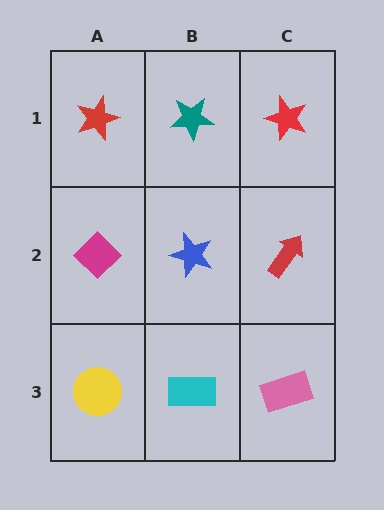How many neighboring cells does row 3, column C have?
2.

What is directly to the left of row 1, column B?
A red star.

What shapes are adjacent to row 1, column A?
A magenta diamond (row 2, column A), a teal star (row 1, column B).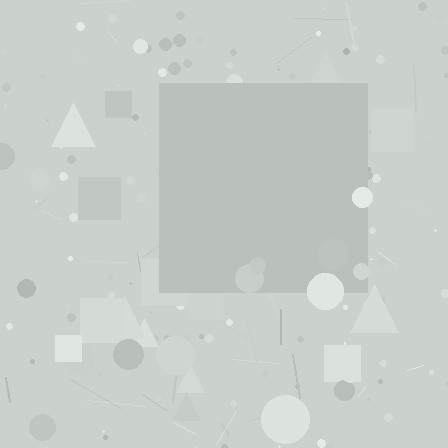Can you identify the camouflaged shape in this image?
The camouflaged shape is a square.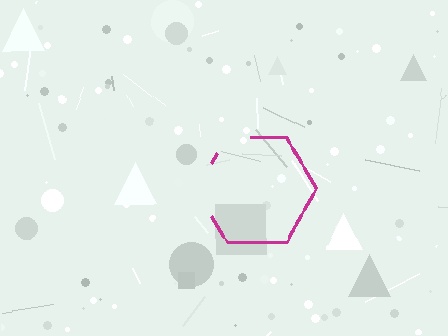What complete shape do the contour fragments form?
The contour fragments form a hexagon.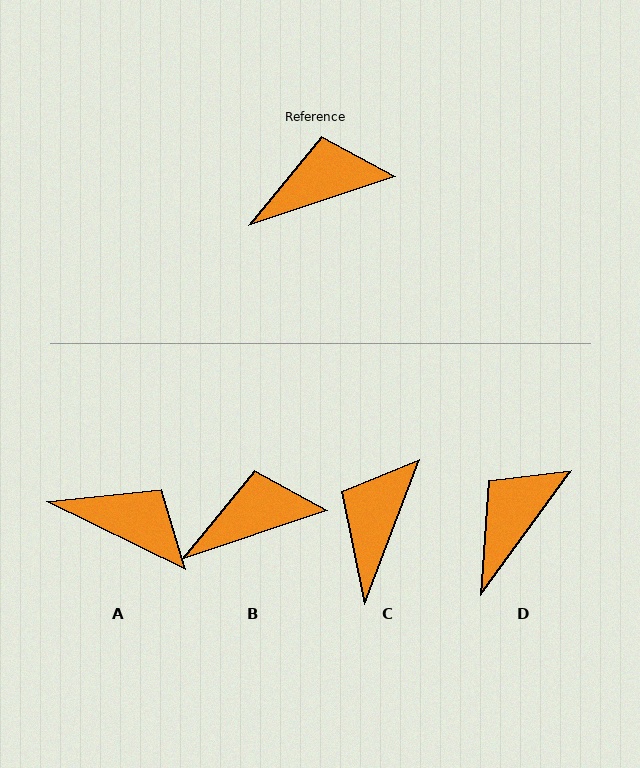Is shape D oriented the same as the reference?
No, it is off by about 36 degrees.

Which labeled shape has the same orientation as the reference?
B.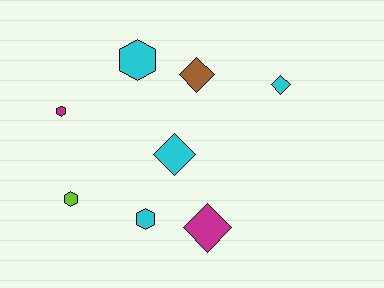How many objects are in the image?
There are 8 objects.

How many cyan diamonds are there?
There are 2 cyan diamonds.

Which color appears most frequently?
Cyan, with 4 objects.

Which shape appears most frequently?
Diamond, with 4 objects.